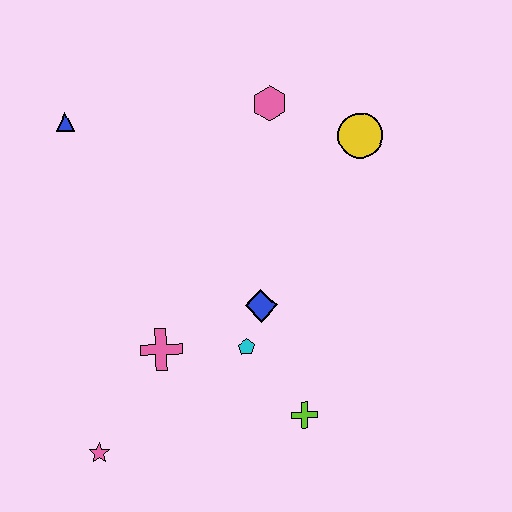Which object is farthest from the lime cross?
The blue triangle is farthest from the lime cross.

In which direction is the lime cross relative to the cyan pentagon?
The lime cross is below the cyan pentagon.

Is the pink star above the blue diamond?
No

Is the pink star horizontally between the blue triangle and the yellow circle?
Yes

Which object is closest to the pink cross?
The cyan pentagon is closest to the pink cross.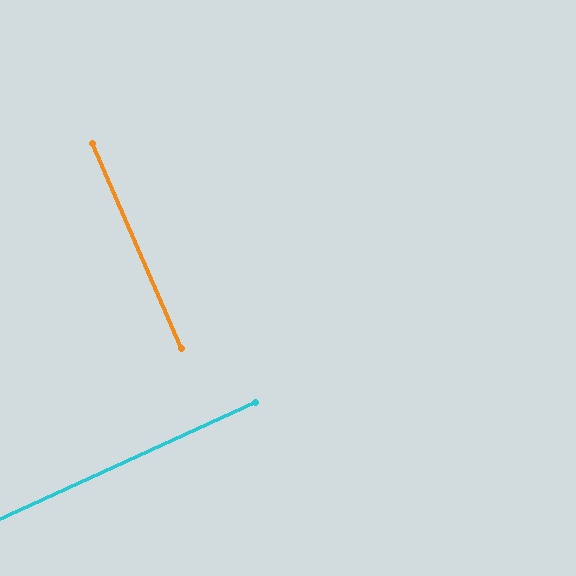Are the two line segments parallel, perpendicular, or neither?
Perpendicular — they meet at approximately 89°.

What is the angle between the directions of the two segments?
Approximately 89 degrees.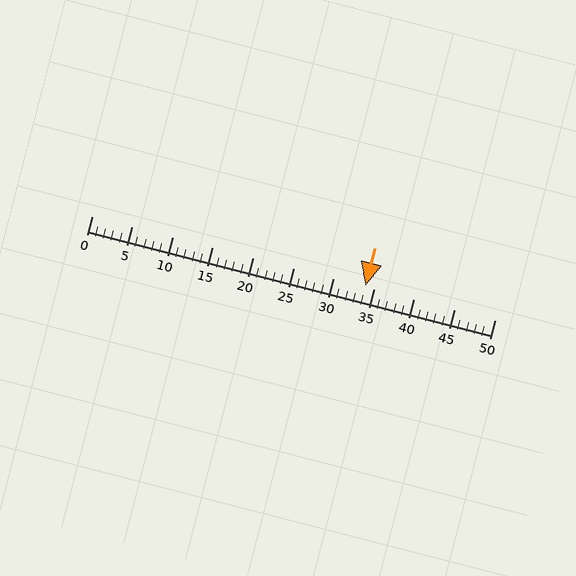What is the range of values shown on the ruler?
The ruler shows values from 0 to 50.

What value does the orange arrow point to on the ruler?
The orange arrow points to approximately 34.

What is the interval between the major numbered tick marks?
The major tick marks are spaced 5 units apart.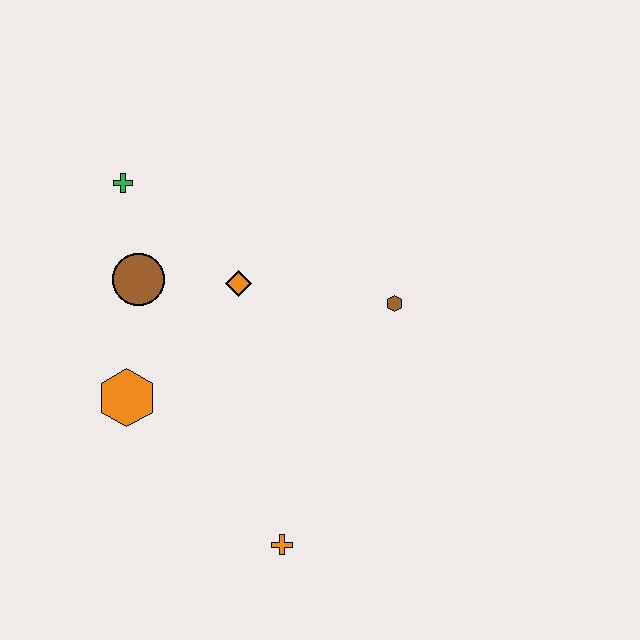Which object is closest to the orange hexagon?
The brown circle is closest to the orange hexagon.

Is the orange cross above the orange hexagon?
No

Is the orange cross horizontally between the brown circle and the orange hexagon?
No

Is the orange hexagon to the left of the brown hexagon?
Yes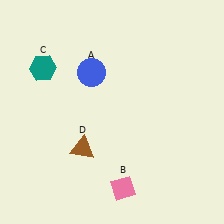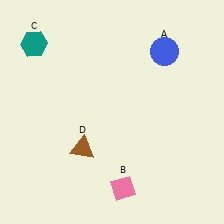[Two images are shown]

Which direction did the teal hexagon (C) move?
The teal hexagon (C) moved up.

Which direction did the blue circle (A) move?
The blue circle (A) moved right.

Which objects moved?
The objects that moved are: the blue circle (A), the teal hexagon (C).